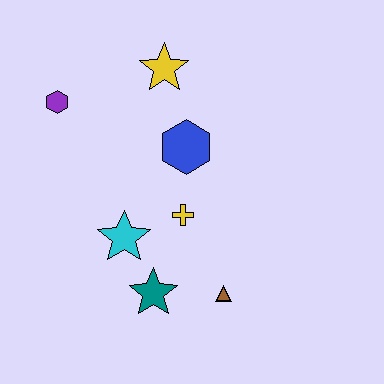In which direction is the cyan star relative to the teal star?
The cyan star is above the teal star.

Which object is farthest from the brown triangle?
The purple hexagon is farthest from the brown triangle.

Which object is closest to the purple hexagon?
The yellow star is closest to the purple hexagon.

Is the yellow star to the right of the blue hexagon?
No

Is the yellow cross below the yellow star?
Yes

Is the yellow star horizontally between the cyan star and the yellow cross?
Yes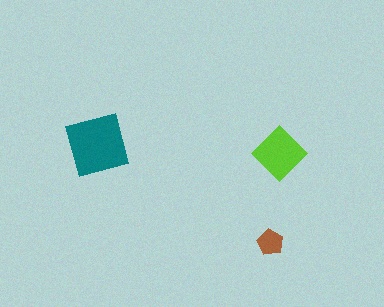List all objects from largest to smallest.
The teal square, the lime diamond, the brown pentagon.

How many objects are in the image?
There are 3 objects in the image.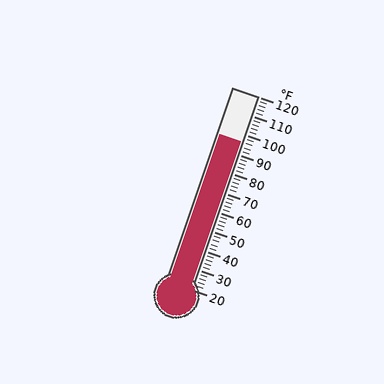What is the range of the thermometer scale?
The thermometer scale ranges from 20°F to 120°F.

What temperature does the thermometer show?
The thermometer shows approximately 96°F.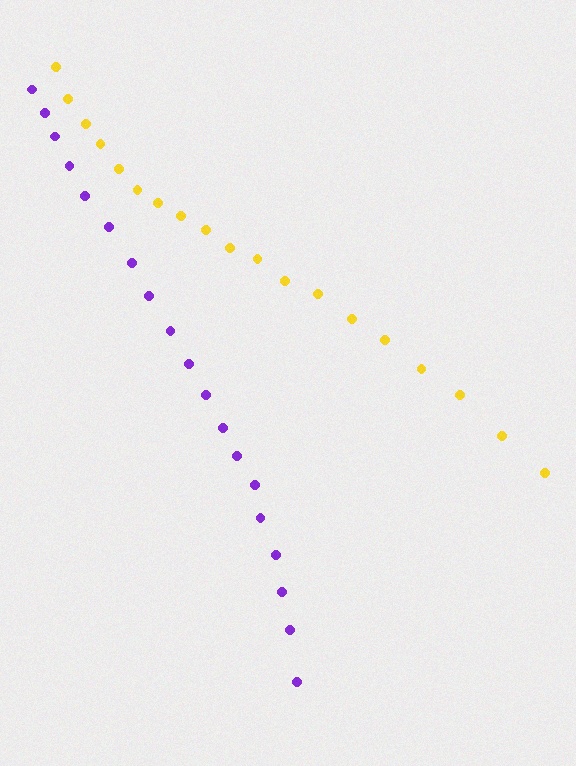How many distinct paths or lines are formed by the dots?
There are 2 distinct paths.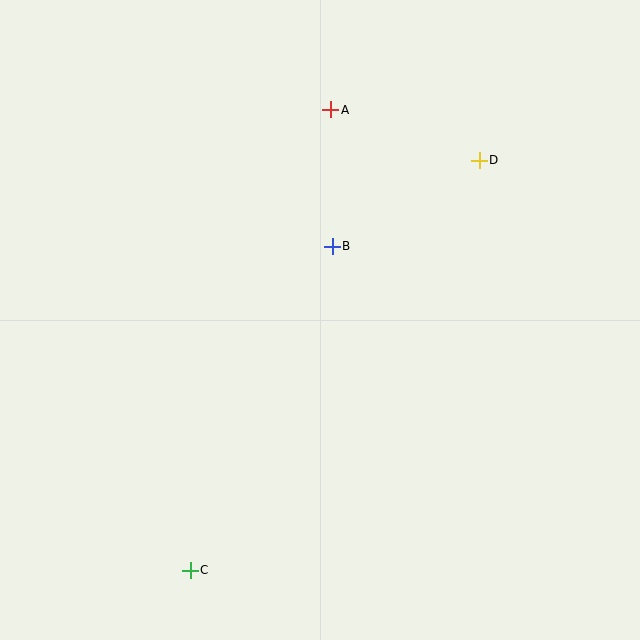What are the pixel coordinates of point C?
Point C is at (190, 571).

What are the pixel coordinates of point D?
Point D is at (479, 160).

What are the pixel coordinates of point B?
Point B is at (332, 246).